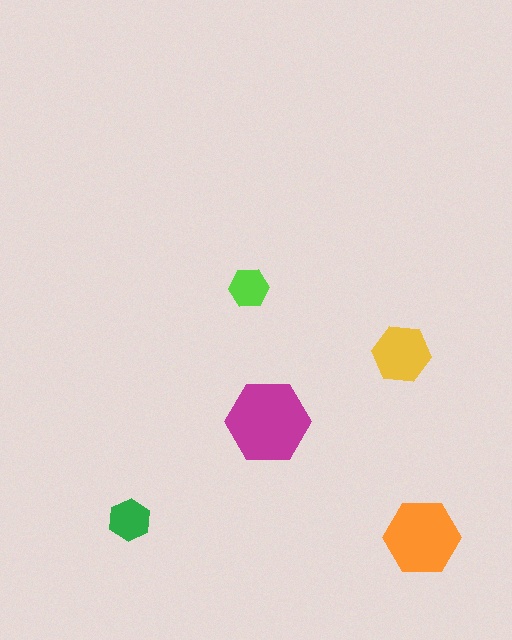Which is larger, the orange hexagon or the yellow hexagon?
The orange one.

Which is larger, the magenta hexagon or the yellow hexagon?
The magenta one.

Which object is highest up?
The lime hexagon is topmost.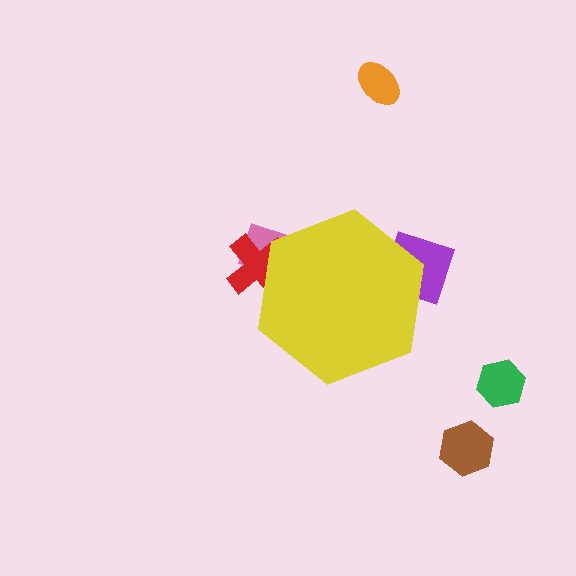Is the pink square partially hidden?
Yes, the pink square is partially hidden behind the yellow hexagon.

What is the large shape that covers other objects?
A yellow hexagon.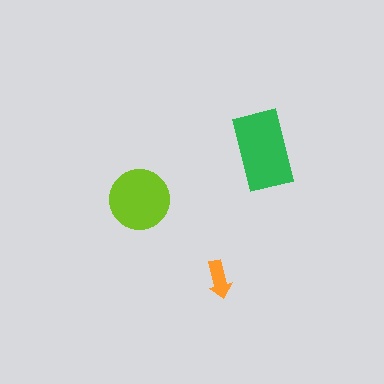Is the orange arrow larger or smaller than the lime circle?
Smaller.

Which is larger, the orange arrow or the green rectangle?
The green rectangle.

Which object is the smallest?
The orange arrow.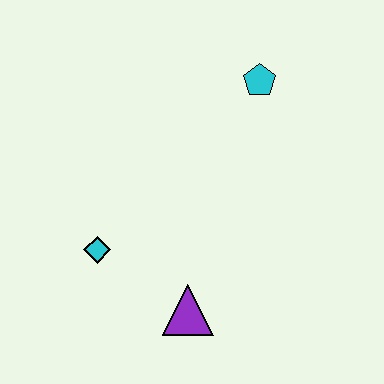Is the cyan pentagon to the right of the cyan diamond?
Yes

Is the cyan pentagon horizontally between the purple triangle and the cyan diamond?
No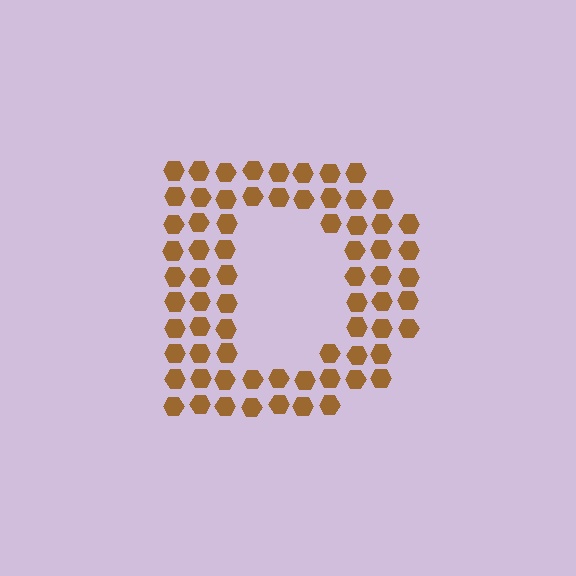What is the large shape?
The large shape is the letter D.